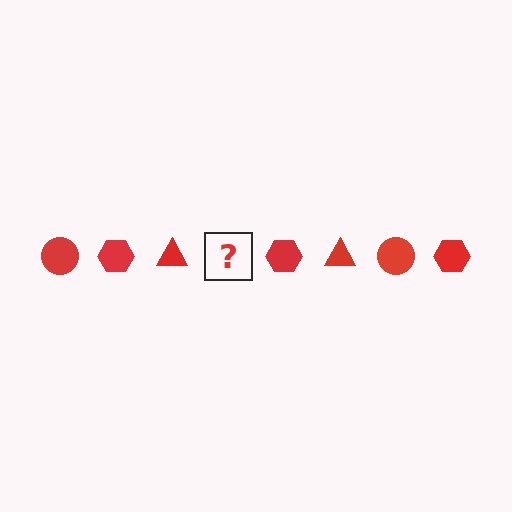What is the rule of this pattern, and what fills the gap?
The rule is that the pattern cycles through circle, hexagon, triangle shapes in red. The gap should be filled with a red circle.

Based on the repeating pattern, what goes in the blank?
The blank should be a red circle.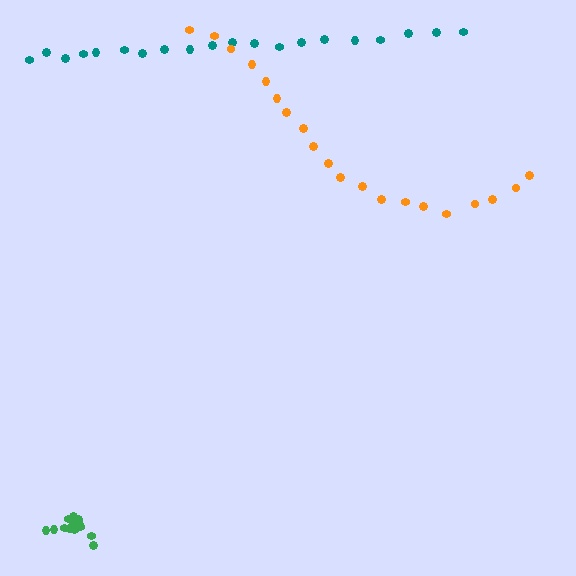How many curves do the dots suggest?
There are 3 distinct paths.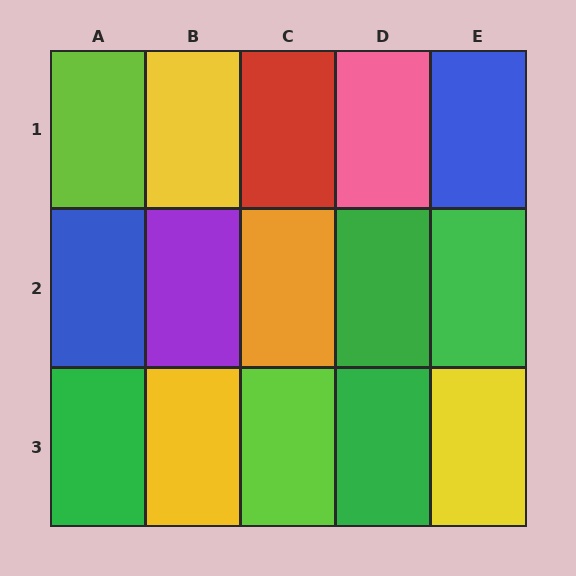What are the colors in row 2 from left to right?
Blue, purple, orange, green, green.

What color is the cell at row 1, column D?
Pink.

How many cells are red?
1 cell is red.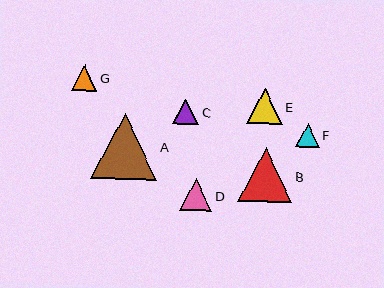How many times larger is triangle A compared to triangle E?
Triangle A is approximately 1.8 times the size of triangle E.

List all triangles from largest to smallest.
From largest to smallest: A, B, E, D, C, G, F.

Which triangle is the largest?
Triangle A is the largest with a size of approximately 66 pixels.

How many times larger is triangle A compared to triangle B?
Triangle A is approximately 1.2 times the size of triangle B.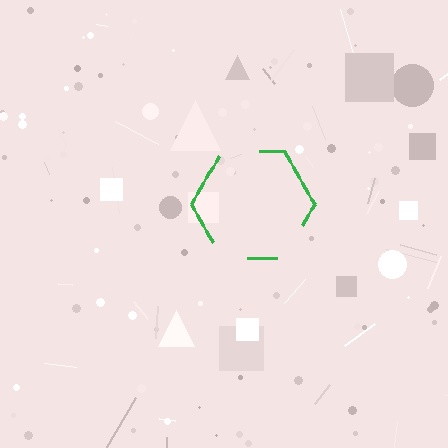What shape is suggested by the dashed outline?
The dashed outline suggests a hexagon.